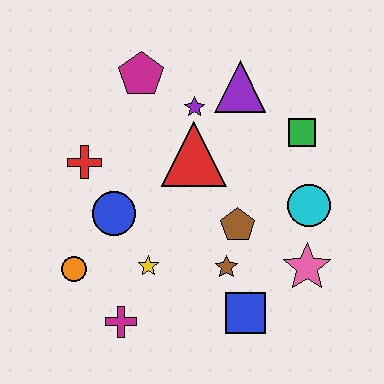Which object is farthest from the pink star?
The magenta pentagon is farthest from the pink star.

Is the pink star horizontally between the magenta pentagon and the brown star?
No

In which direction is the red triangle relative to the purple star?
The red triangle is below the purple star.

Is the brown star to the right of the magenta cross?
Yes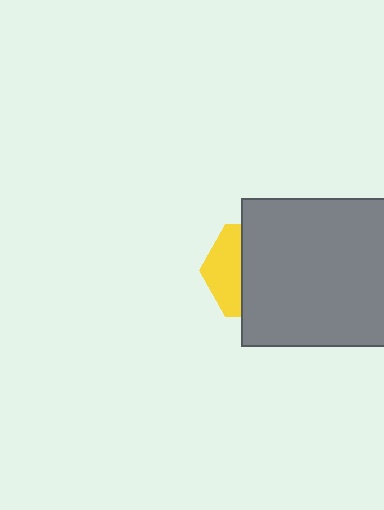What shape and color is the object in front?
The object in front is a gray rectangle.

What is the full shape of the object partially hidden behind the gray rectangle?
The partially hidden object is a yellow hexagon.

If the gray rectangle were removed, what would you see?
You would see the complete yellow hexagon.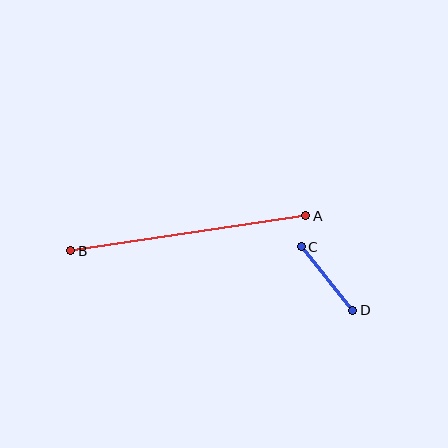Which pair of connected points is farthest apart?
Points A and B are farthest apart.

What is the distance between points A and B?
The distance is approximately 238 pixels.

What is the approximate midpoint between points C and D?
The midpoint is at approximately (327, 279) pixels.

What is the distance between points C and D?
The distance is approximately 82 pixels.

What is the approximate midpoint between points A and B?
The midpoint is at approximately (188, 233) pixels.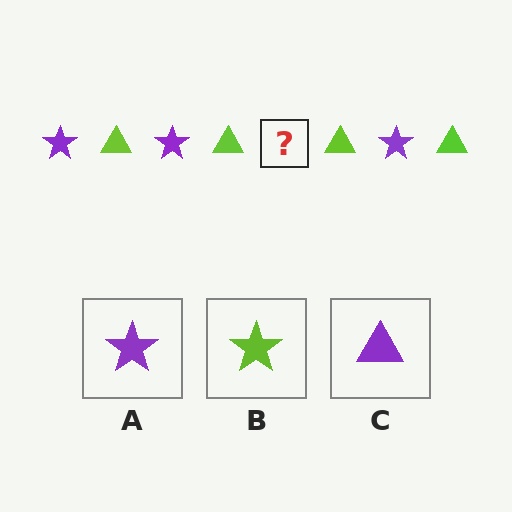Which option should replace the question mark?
Option A.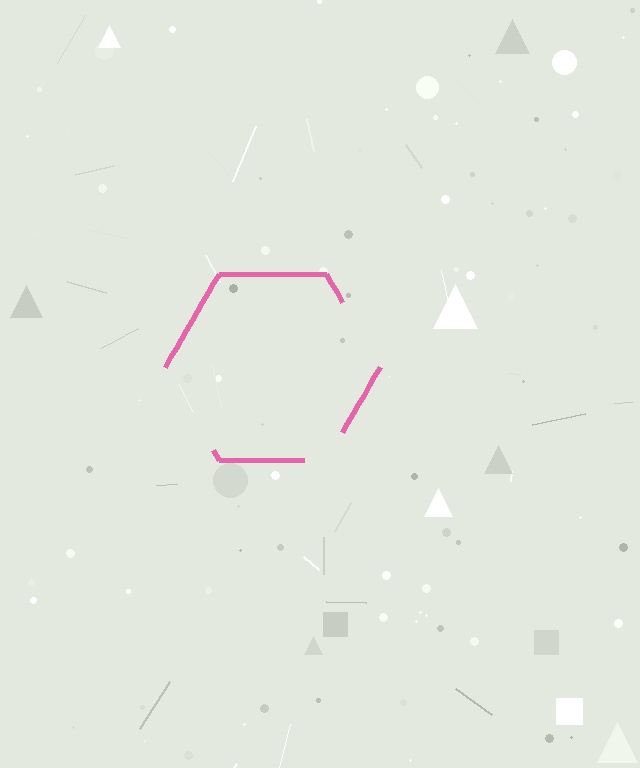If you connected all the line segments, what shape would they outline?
They would outline a hexagon.